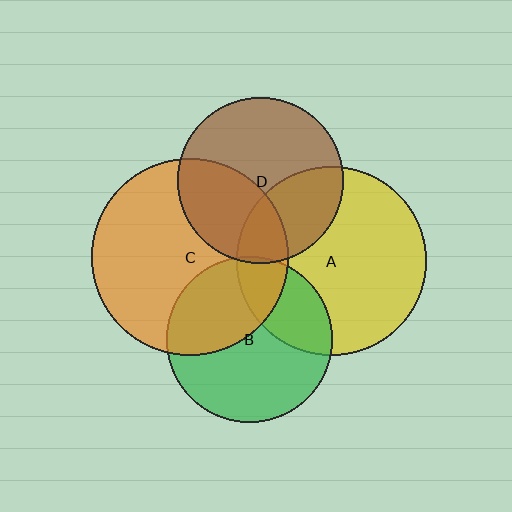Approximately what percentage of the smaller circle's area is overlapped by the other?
Approximately 5%.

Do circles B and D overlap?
Yes.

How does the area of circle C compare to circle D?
Approximately 1.4 times.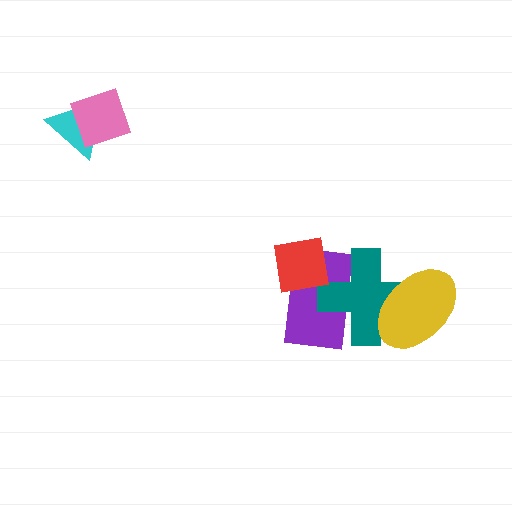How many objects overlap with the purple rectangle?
2 objects overlap with the purple rectangle.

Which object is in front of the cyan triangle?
The pink diamond is in front of the cyan triangle.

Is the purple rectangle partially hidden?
Yes, it is partially covered by another shape.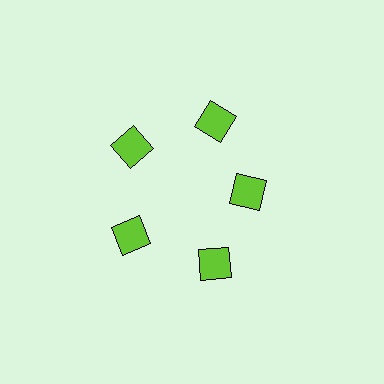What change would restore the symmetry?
The symmetry would be restored by moving it outward, back onto the ring so that all 5 squares sit at equal angles and equal distance from the center.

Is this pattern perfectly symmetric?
No. The 5 lime squares are arranged in a ring, but one element near the 3 o'clock position is pulled inward toward the center, breaking the 5-fold rotational symmetry.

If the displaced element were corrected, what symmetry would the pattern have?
It would have 5-fold rotational symmetry — the pattern would map onto itself every 72 degrees.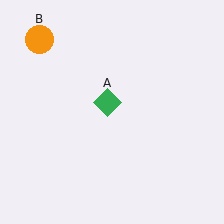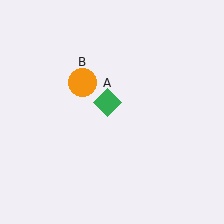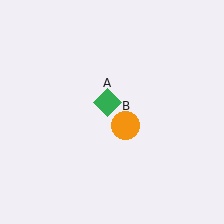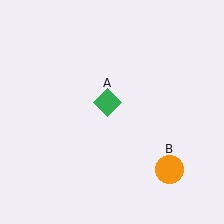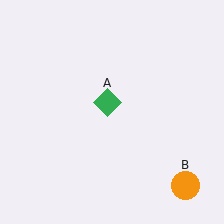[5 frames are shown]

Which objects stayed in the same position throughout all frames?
Green diamond (object A) remained stationary.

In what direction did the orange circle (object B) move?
The orange circle (object B) moved down and to the right.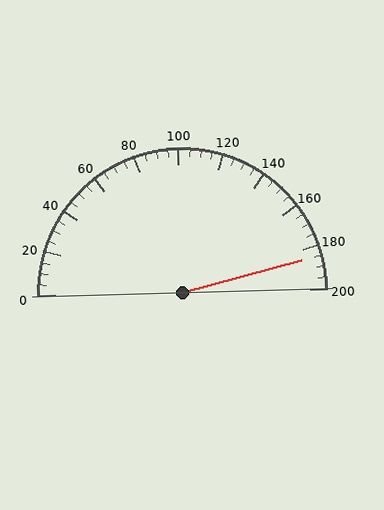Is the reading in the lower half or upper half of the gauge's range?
The reading is in the upper half of the range (0 to 200).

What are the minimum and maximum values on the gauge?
The gauge ranges from 0 to 200.